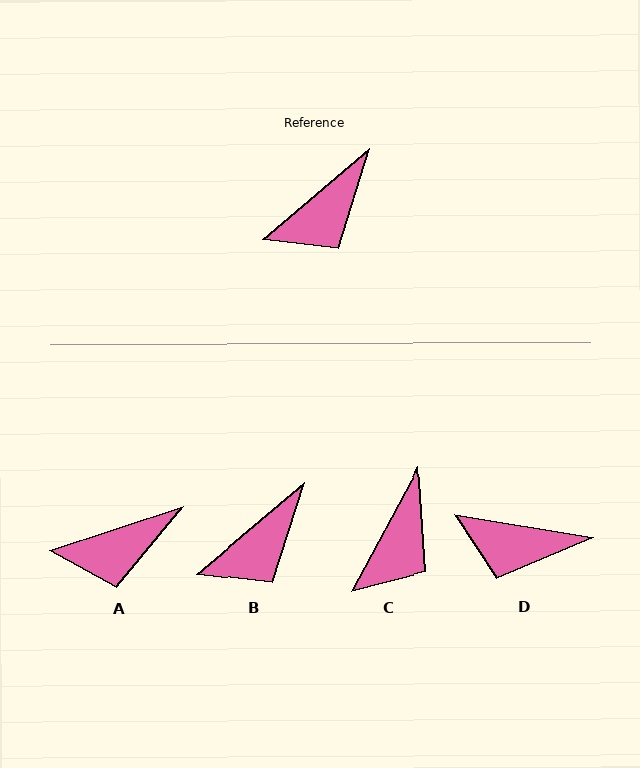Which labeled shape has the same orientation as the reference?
B.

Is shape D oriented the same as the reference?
No, it is off by about 50 degrees.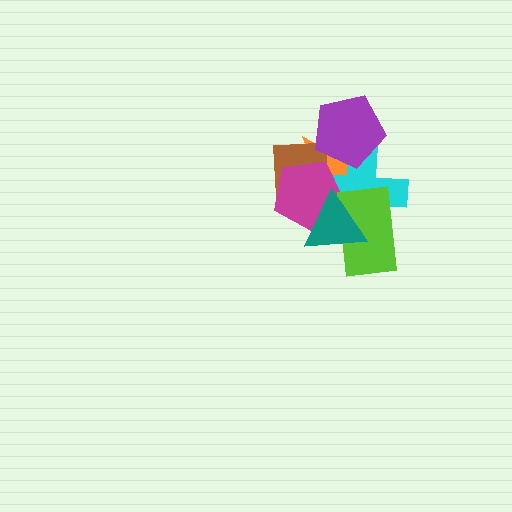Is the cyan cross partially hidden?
Yes, it is partially covered by another shape.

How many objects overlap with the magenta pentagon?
5 objects overlap with the magenta pentagon.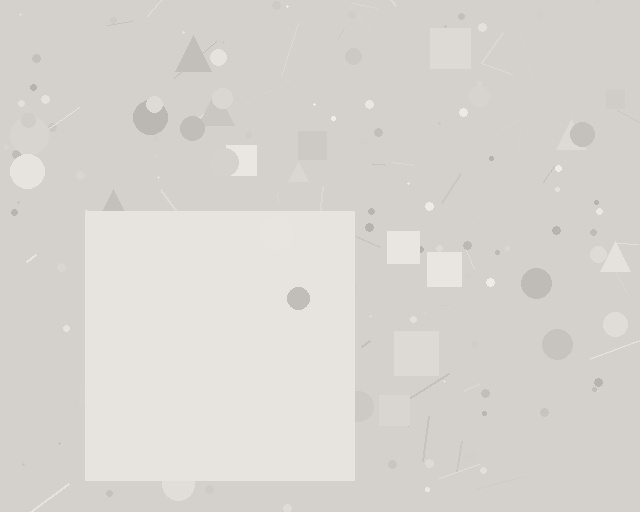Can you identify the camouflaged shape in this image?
The camouflaged shape is a square.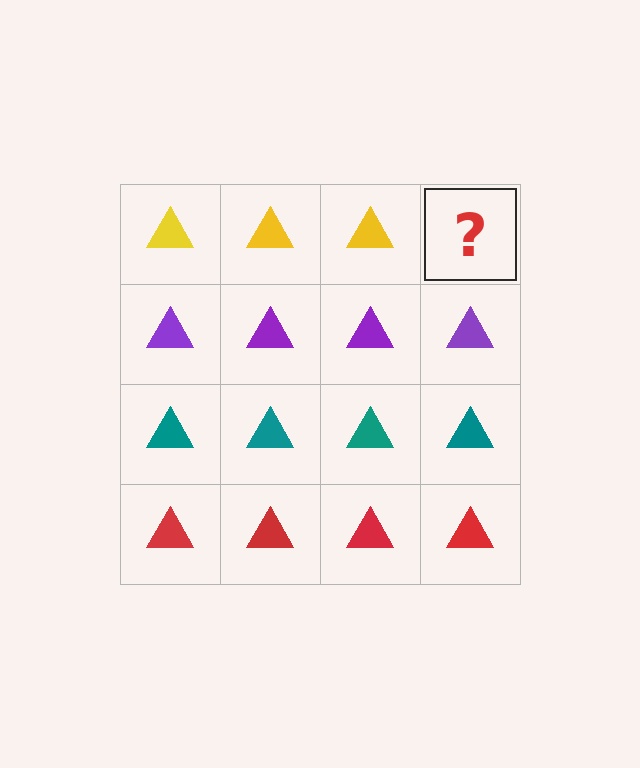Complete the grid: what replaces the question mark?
The question mark should be replaced with a yellow triangle.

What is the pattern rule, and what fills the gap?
The rule is that each row has a consistent color. The gap should be filled with a yellow triangle.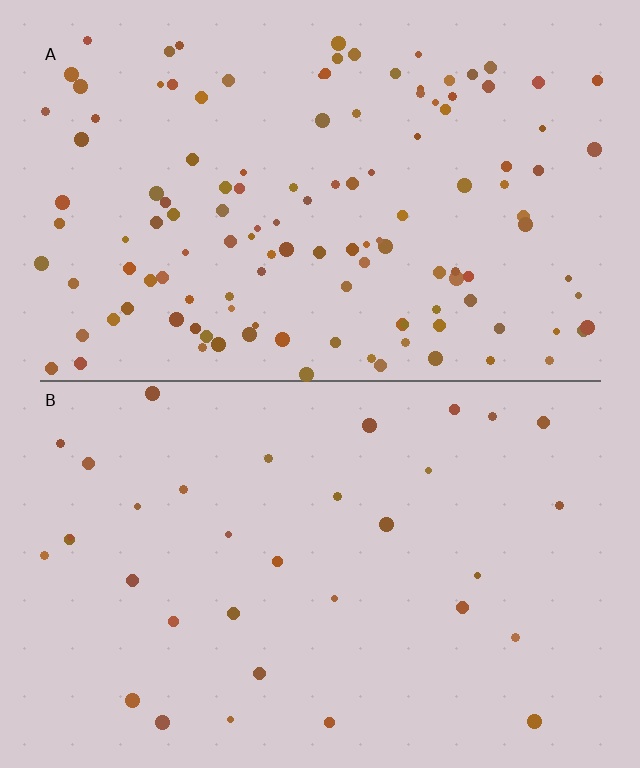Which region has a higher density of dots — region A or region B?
A (the top).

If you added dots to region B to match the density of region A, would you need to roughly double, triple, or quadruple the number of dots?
Approximately quadruple.